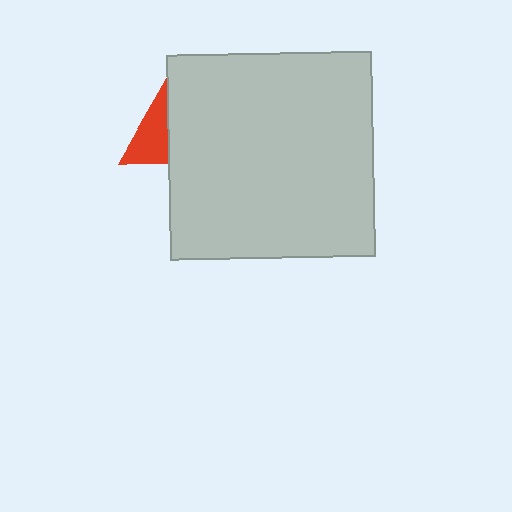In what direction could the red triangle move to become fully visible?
The red triangle could move left. That would shift it out from behind the light gray square entirely.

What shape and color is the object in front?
The object in front is a light gray square.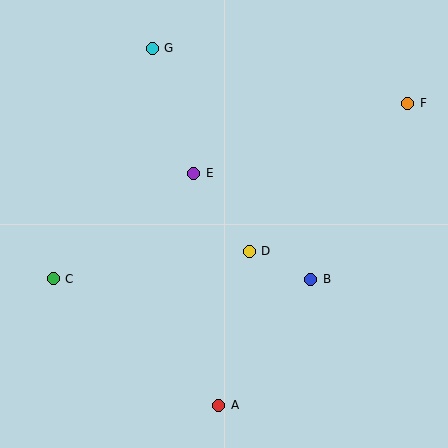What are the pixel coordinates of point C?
Point C is at (53, 279).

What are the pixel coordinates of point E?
Point E is at (194, 173).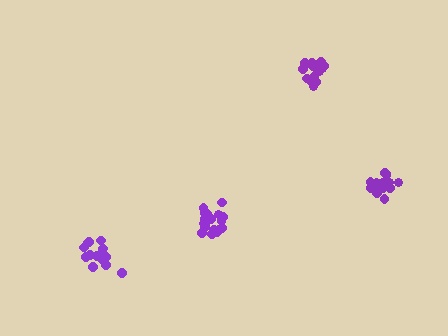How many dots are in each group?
Group 1: 19 dots, Group 2: 15 dots, Group 3: 15 dots, Group 4: 16 dots (65 total).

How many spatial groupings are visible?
There are 4 spatial groupings.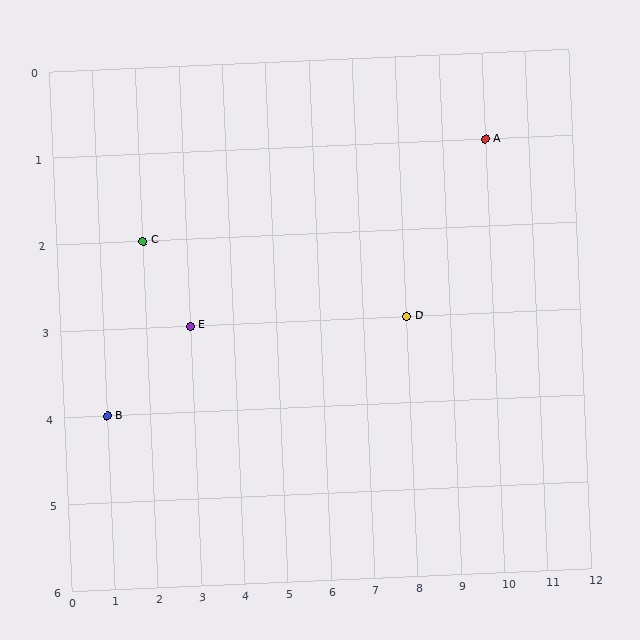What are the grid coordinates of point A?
Point A is at grid coordinates (10, 1).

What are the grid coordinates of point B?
Point B is at grid coordinates (1, 4).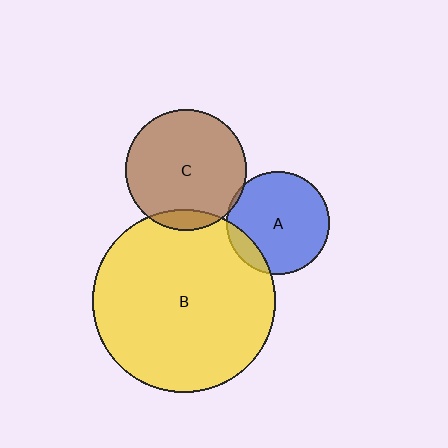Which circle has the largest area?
Circle B (yellow).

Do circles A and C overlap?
Yes.